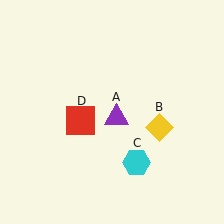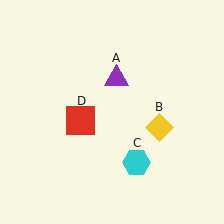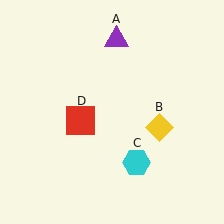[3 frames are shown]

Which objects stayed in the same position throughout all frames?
Yellow diamond (object B) and cyan hexagon (object C) and red square (object D) remained stationary.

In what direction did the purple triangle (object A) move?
The purple triangle (object A) moved up.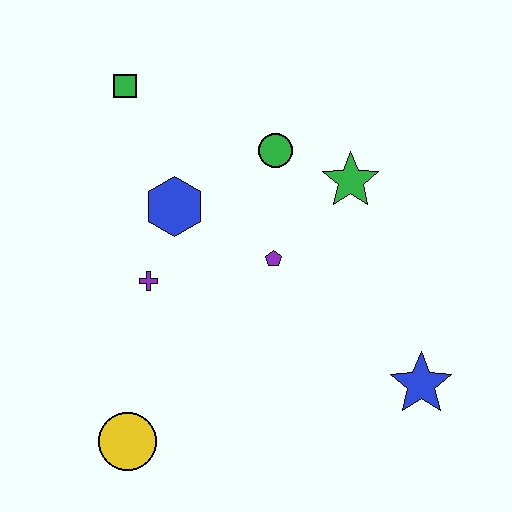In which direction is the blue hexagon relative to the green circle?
The blue hexagon is to the left of the green circle.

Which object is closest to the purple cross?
The blue hexagon is closest to the purple cross.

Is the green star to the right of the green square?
Yes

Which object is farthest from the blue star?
The green square is farthest from the blue star.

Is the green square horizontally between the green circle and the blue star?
No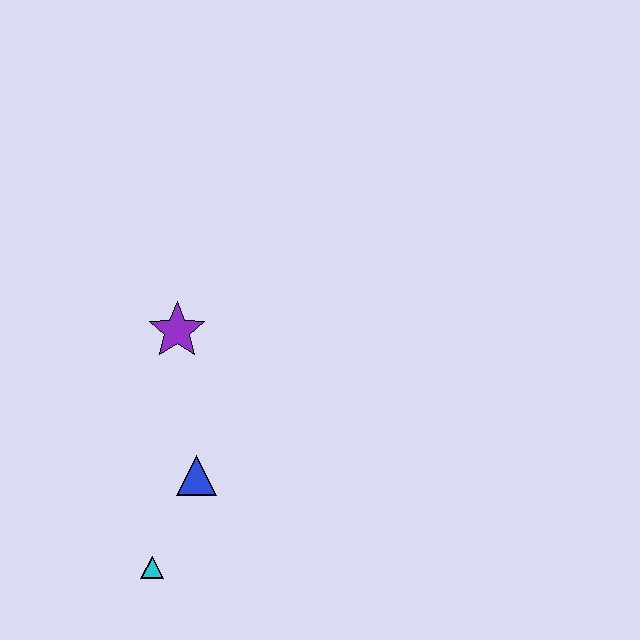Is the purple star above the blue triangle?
Yes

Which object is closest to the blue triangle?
The cyan triangle is closest to the blue triangle.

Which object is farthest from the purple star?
The cyan triangle is farthest from the purple star.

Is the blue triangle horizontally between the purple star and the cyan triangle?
No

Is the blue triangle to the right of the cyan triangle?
Yes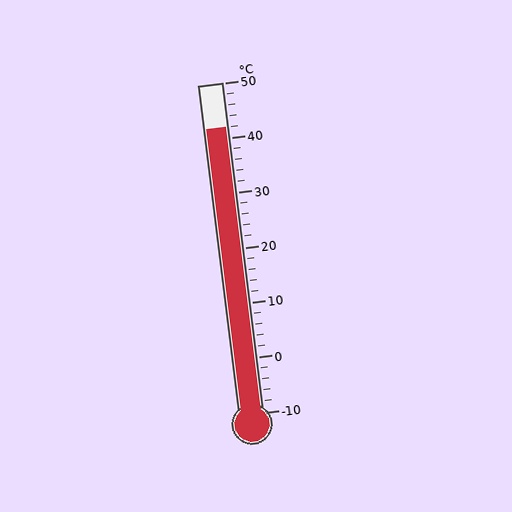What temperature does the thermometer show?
The thermometer shows approximately 42°C.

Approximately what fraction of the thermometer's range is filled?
The thermometer is filled to approximately 85% of its range.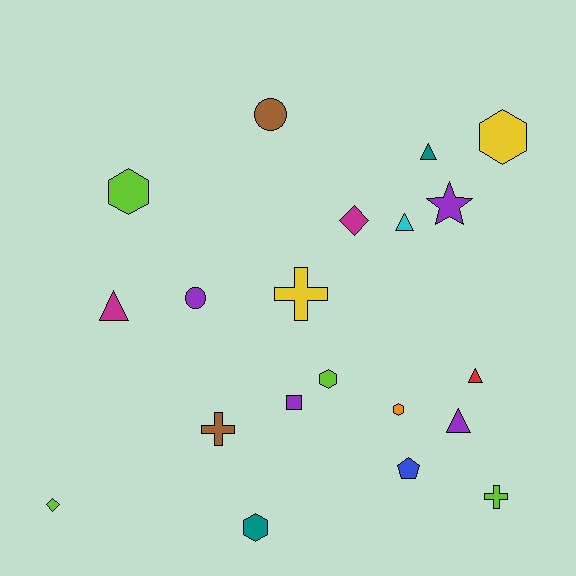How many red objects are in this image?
There is 1 red object.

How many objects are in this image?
There are 20 objects.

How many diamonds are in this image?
There are 2 diamonds.